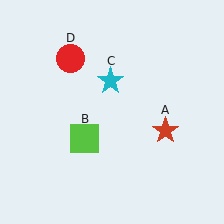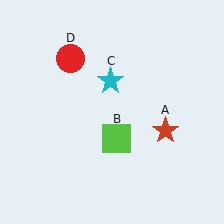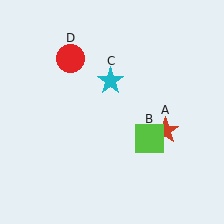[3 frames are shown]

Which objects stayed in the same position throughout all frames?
Red star (object A) and cyan star (object C) and red circle (object D) remained stationary.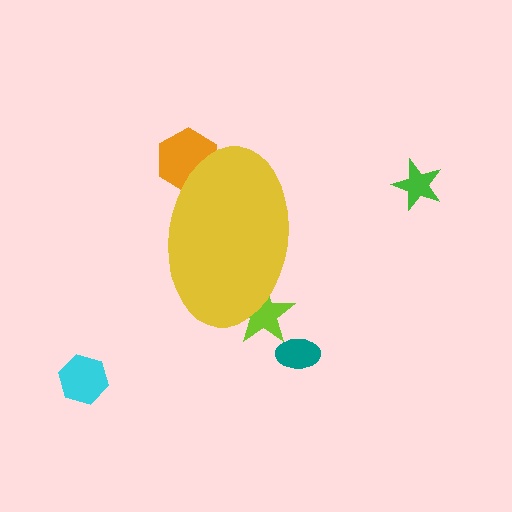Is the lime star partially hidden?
Yes, the lime star is partially hidden behind the yellow ellipse.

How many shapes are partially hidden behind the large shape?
2 shapes are partially hidden.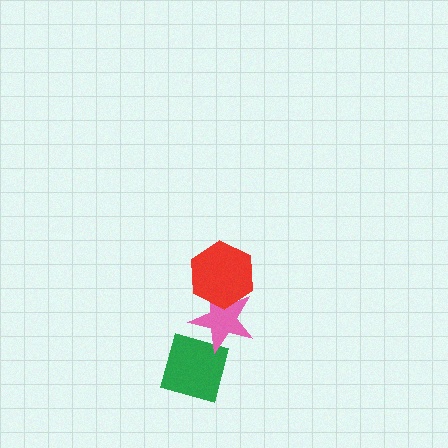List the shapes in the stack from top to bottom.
From top to bottom: the red hexagon, the pink star, the green diamond.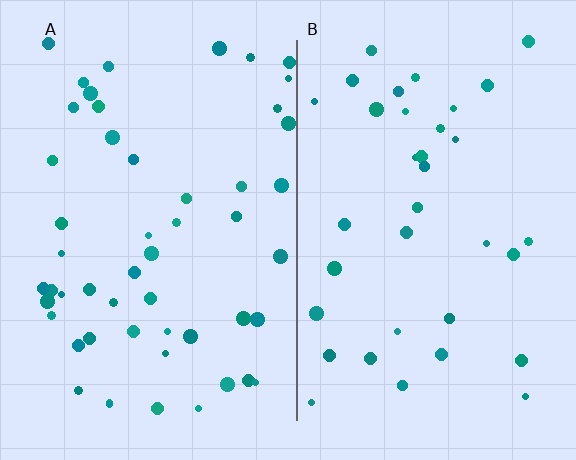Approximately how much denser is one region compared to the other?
Approximately 1.5× — region A over region B.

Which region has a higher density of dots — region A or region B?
A (the left).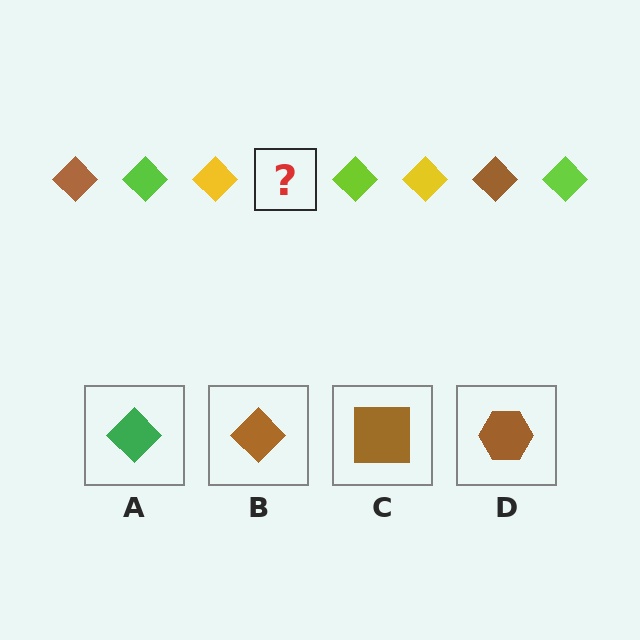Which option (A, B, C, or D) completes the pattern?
B.